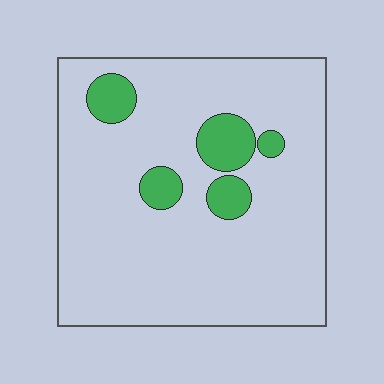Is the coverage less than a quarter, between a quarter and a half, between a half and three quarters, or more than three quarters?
Less than a quarter.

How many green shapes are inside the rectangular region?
5.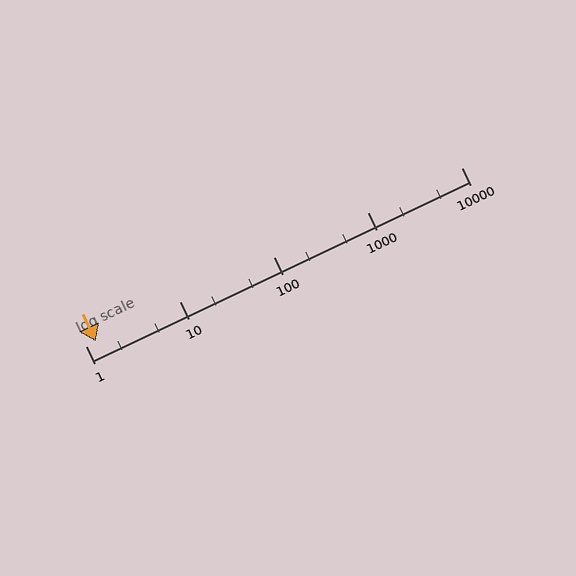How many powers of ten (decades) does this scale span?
The scale spans 4 decades, from 1 to 10000.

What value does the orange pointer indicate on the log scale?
The pointer indicates approximately 1.3.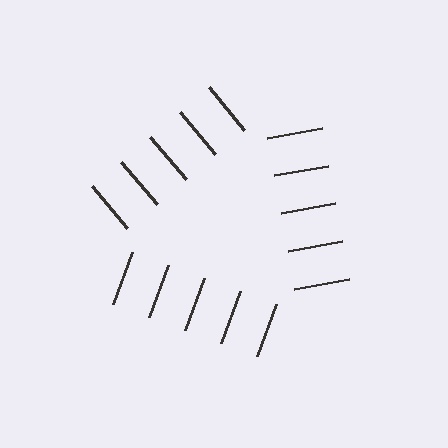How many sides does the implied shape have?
3 sides — the line-ends trace a triangle.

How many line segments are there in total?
15 — 5 along each of the 3 edges.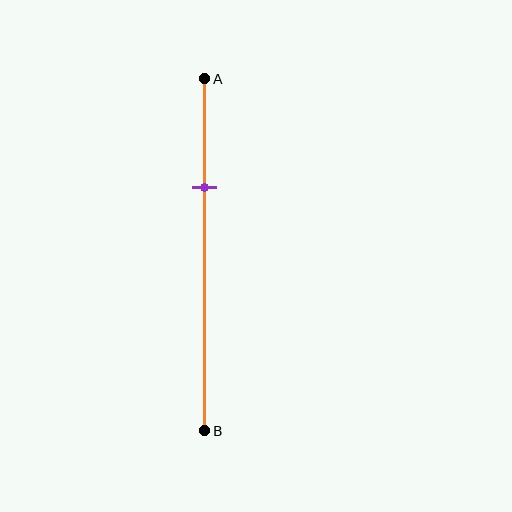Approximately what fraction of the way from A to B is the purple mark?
The purple mark is approximately 30% of the way from A to B.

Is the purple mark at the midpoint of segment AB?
No, the mark is at about 30% from A, not at the 50% midpoint.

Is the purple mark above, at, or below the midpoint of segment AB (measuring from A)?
The purple mark is above the midpoint of segment AB.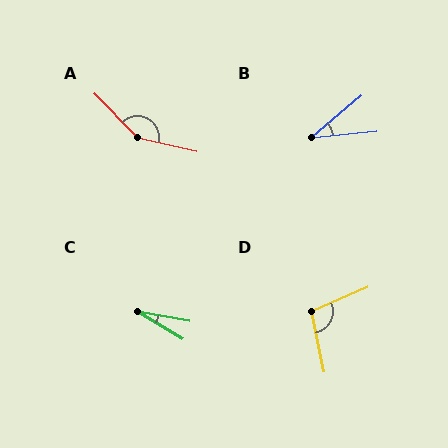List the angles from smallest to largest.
C (21°), B (34°), D (101°), A (148°).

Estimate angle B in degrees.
Approximately 34 degrees.